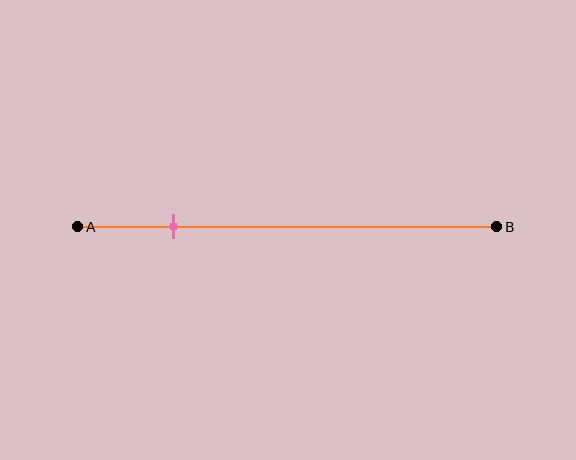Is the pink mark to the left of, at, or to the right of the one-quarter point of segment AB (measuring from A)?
The pink mark is approximately at the one-quarter point of segment AB.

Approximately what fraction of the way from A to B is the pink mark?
The pink mark is approximately 25% of the way from A to B.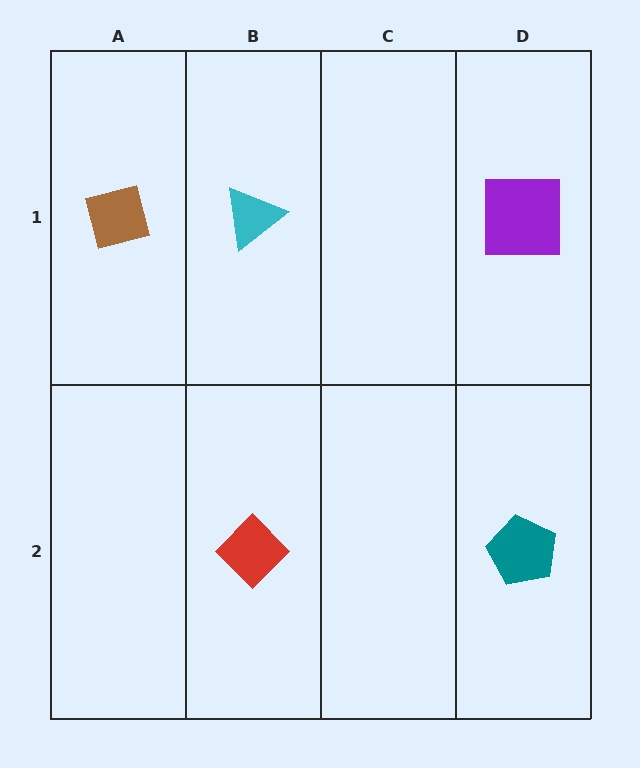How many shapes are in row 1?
3 shapes.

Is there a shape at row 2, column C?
No, that cell is empty.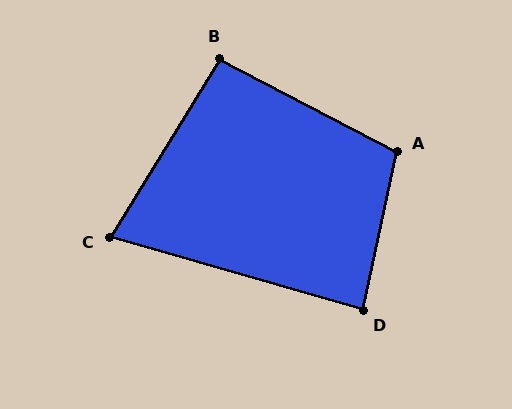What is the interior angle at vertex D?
Approximately 86 degrees (approximately right).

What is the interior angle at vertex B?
Approximately 94 degrees (approximately right).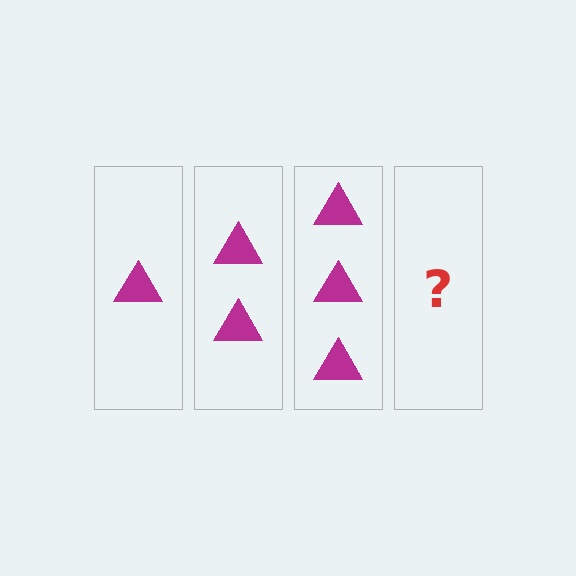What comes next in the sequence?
The next element should be 4 triangles.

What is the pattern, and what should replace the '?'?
The pattern is that each step adds one more triangle. The '?' should be 4 triangles.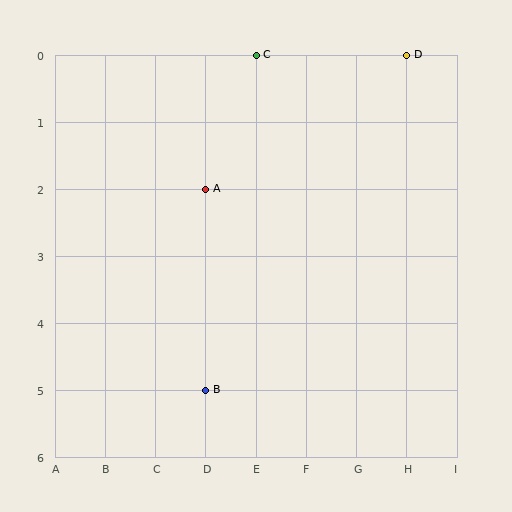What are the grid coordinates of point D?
Point D is at grid coordinates (H, 0).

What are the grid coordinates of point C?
Point C is at grid coordinates (E, 0).